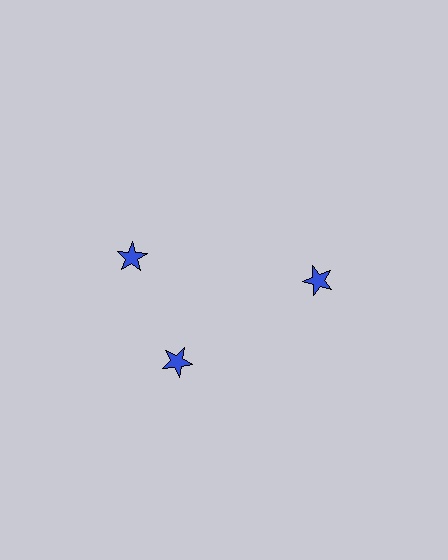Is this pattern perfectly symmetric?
No. The 3 blue stars are arranged in a ring, but one element near the 11 o'clock position is rotated out of alignment along the ring, breaking the 3-fold rotational symmetry.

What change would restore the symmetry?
The symmetry would be restored by rotating it back into even spacing with its neighbors so that all 3 stars sit at equal angles and equal distance from the center.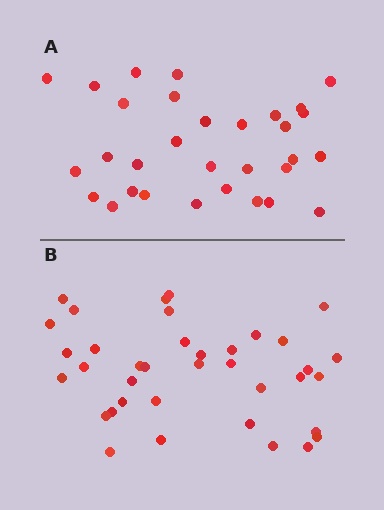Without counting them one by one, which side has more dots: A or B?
Region B (the bottom region) has more dots.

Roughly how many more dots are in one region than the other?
Region B has about 6 more dots than region A.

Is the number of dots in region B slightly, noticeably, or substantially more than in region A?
Region B has only slightly more — the two regions are fairly close. The ratio is roughly 1.2 to 1.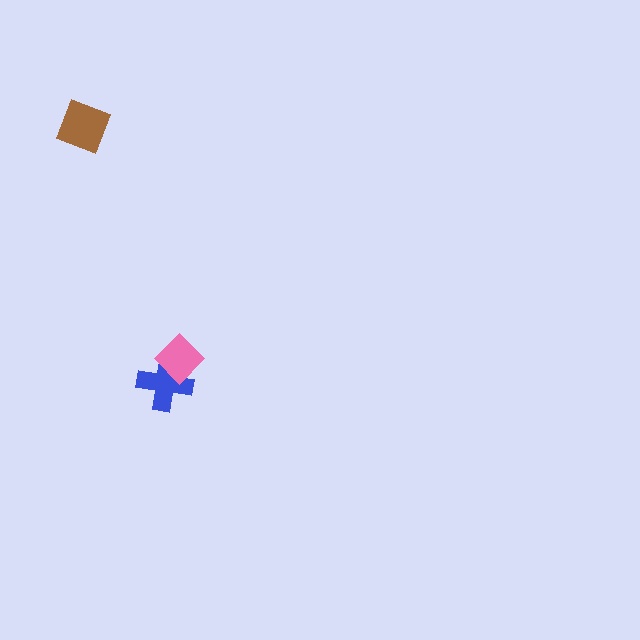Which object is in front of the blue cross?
The pink diamond is in front of the blue cross.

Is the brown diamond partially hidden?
No, no other shape covers it.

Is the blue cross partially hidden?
Yes, it is partially covered by another shape.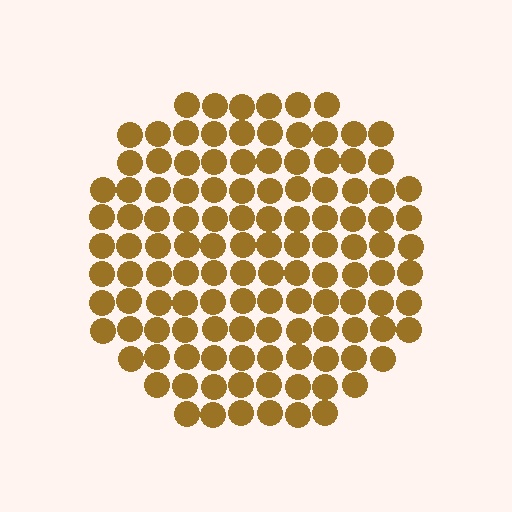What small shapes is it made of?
It is made of small circles.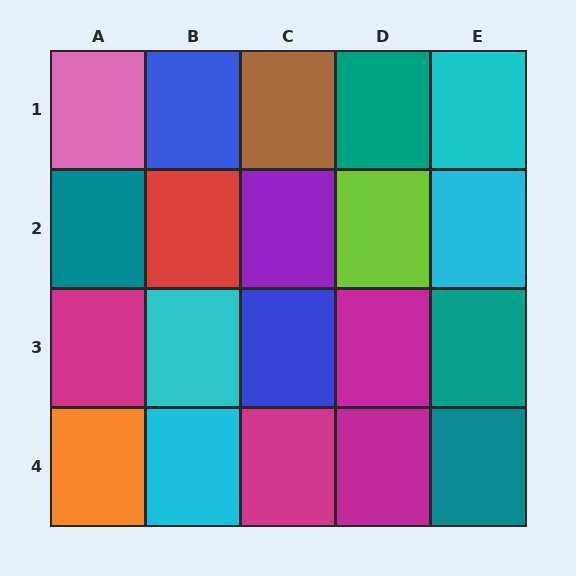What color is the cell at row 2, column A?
Teal.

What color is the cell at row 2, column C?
Purple.